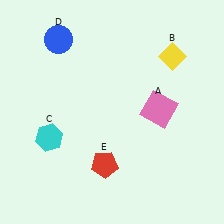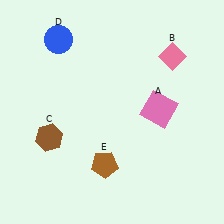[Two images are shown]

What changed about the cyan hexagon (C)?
In Image 1, C is cyan. In Image 2, it changed to brown.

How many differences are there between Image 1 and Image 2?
There are 3 differences between the two images.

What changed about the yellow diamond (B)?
In Image 1, B is yellow. In Image 2, it changed to pink.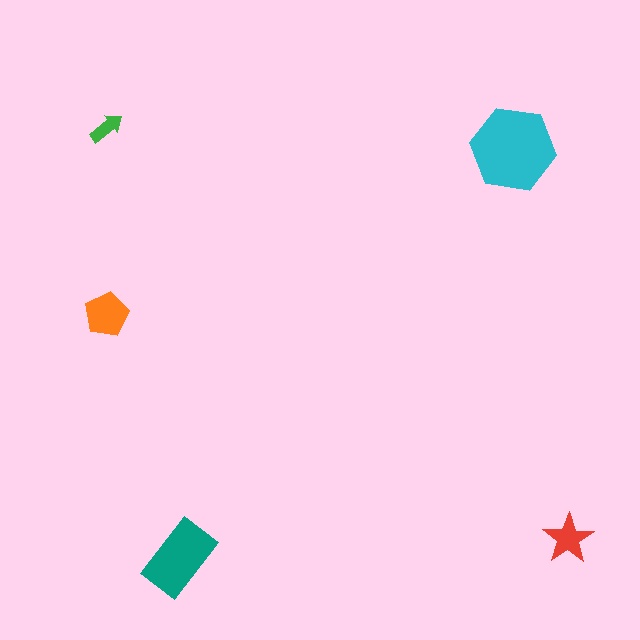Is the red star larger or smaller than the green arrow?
Larger.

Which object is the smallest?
The green arrow.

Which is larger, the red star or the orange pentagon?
The orange pentagon.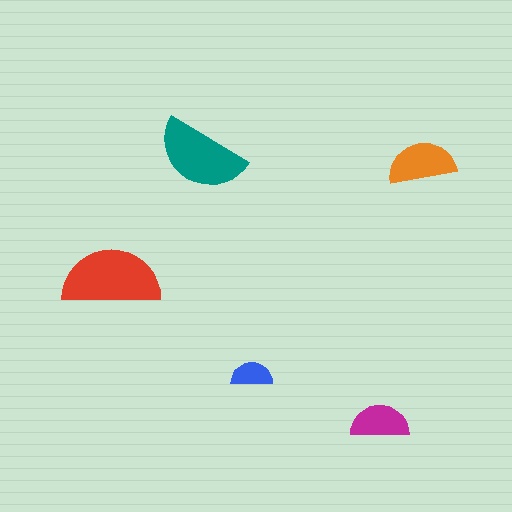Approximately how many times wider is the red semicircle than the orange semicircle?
About 1.5 times wider.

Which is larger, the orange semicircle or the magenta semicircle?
The orange one.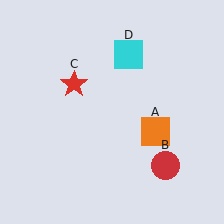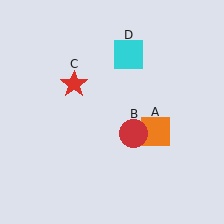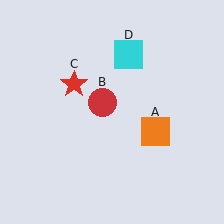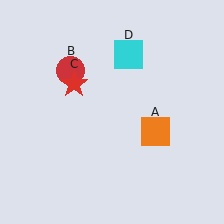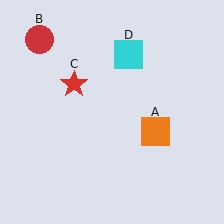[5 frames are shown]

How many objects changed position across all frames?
1 object changed position: red circle (object B).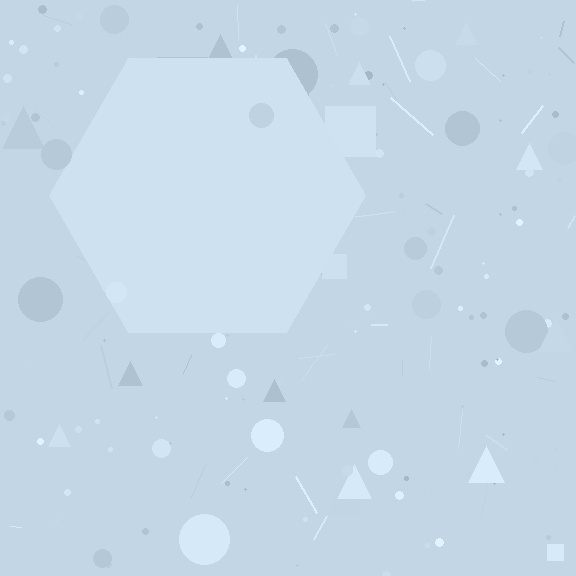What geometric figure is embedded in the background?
A hexagon is embedded in the background.